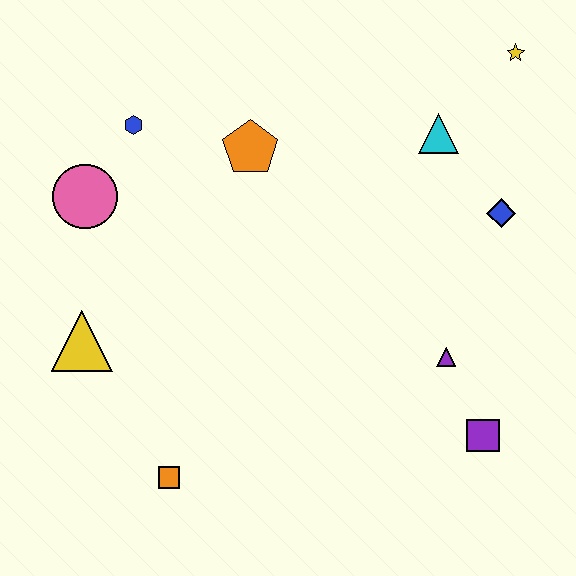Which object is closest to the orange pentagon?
The blue hexagon is closest to the orange pentagon.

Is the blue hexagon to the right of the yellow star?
No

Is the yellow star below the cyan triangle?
No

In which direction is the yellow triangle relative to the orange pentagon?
The yellow triangle is below the orange pentagon.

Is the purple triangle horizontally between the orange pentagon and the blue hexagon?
No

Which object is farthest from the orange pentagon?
The purple square is farthest from the orange pentagon.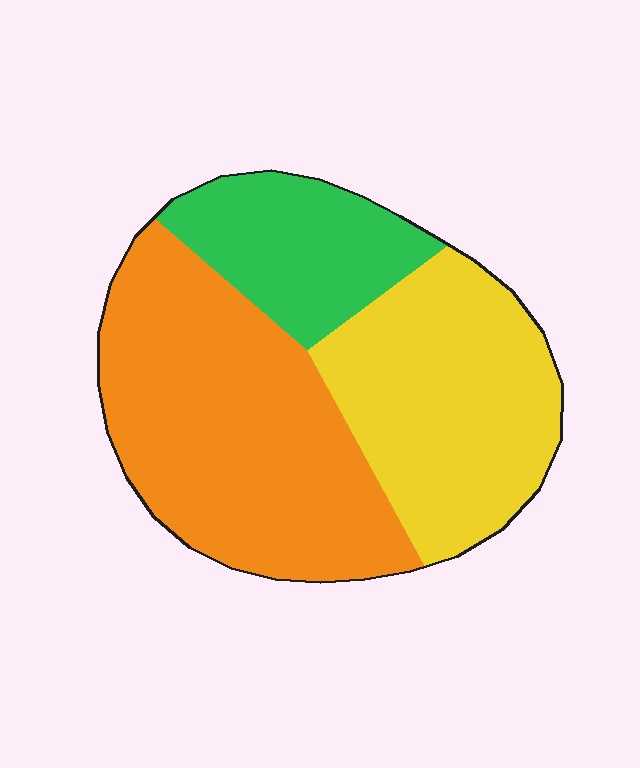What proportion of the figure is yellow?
Yellow takes up about one third (1/3) of the figure.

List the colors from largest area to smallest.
From largest to smallest: orange, yellow, green.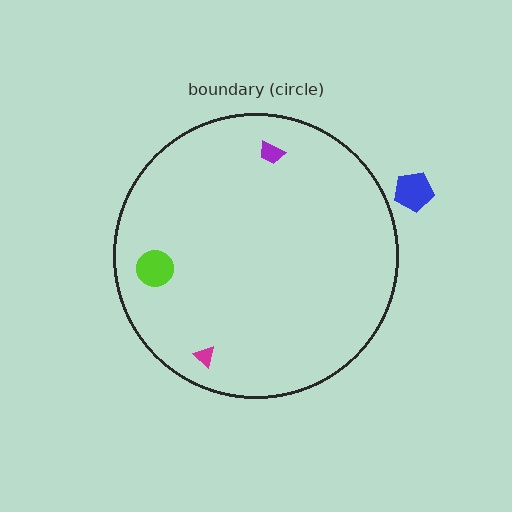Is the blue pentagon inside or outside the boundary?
Outside.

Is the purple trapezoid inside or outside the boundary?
Inside.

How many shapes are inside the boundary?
3 inside, 1 outside.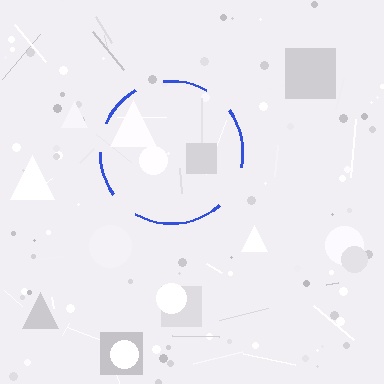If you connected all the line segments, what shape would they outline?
They would outline a circle.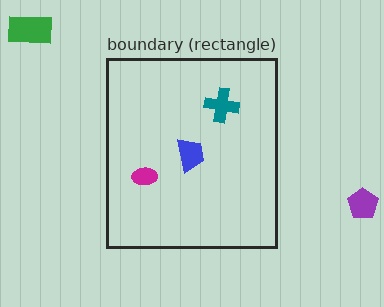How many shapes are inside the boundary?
3 inside, 2 outside.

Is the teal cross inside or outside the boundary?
Inside.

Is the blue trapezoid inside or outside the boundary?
Inside.